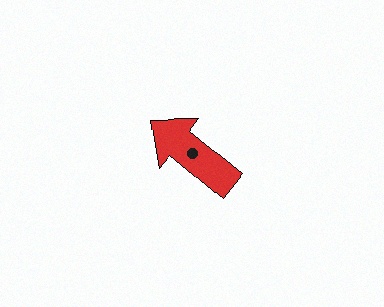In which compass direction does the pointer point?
Northwest.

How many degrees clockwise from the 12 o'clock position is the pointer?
Approximately 310 degrees.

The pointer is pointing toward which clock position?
Roughly 10 o'clock.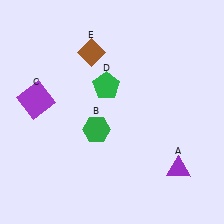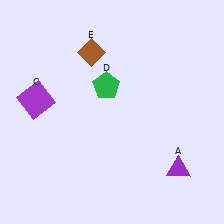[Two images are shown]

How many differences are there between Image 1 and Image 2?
There is 1 difference between the two images.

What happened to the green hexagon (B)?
The green hexagon (B) was removed in Image 2. It was in the bottom-left area of Image 1.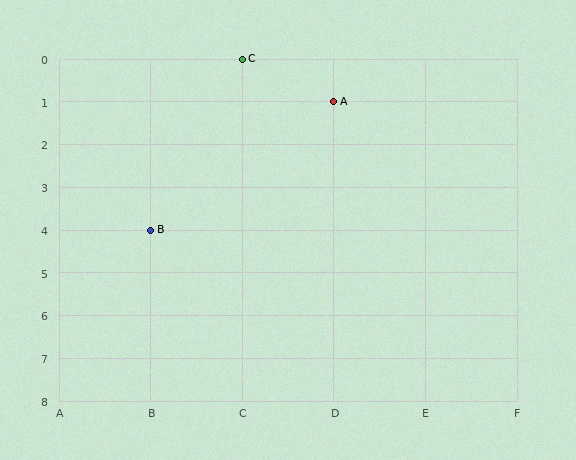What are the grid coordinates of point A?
Point A is at grid coordinates (D, 1).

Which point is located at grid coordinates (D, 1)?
Point A is at (D, 1).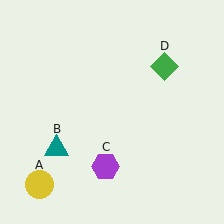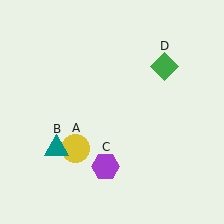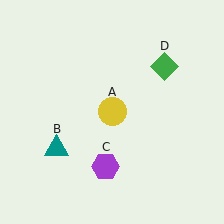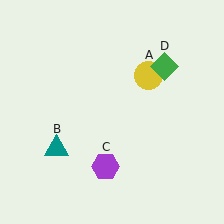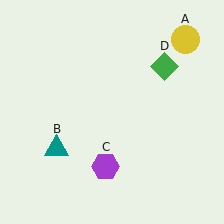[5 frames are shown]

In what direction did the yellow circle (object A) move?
The yellow circle (object A) moved up and to the right.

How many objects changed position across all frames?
1 object changed position: yellow circle (object A).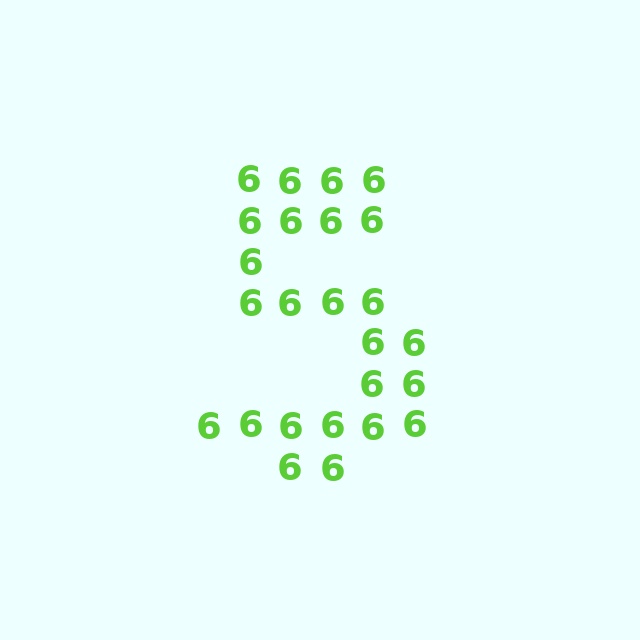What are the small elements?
The small elements are digit 6's.